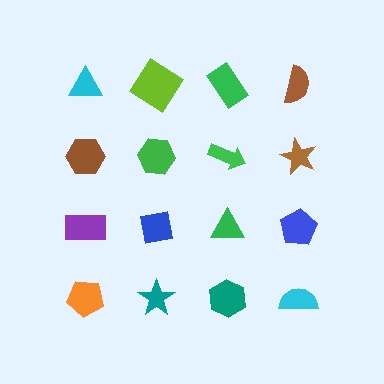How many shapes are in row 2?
4 shapes.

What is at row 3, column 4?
A blue pentagon.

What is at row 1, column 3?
A green rectangle.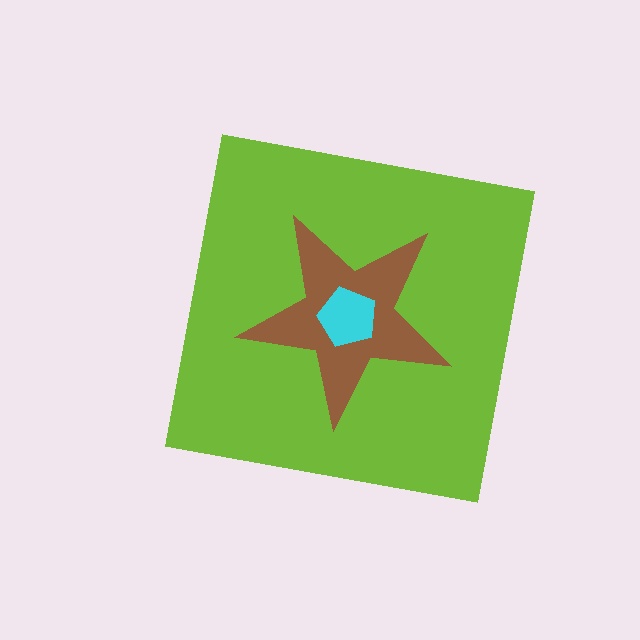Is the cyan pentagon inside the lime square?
Yes.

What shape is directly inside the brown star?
The cyan pentagon.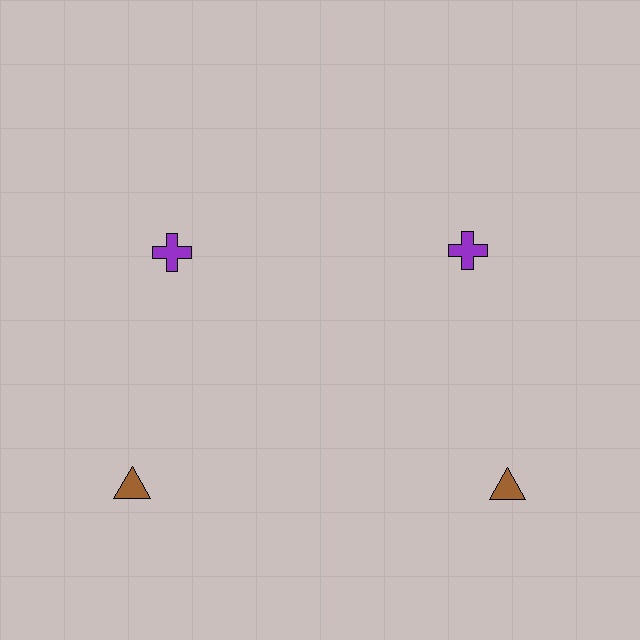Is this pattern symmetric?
Yes, this pattern has bilateral (reflection) symmetry.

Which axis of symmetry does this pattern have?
The pattern has a vertical axis of symmetry running through the center of the image.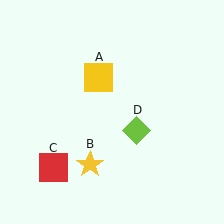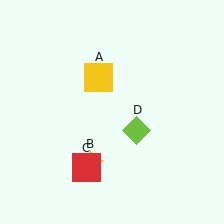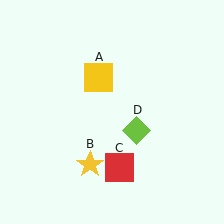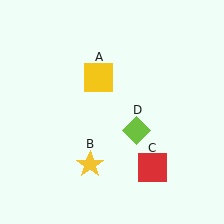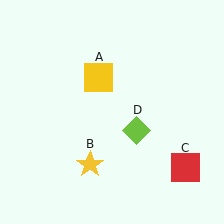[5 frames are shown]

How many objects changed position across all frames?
1 object changed position: red square (object C).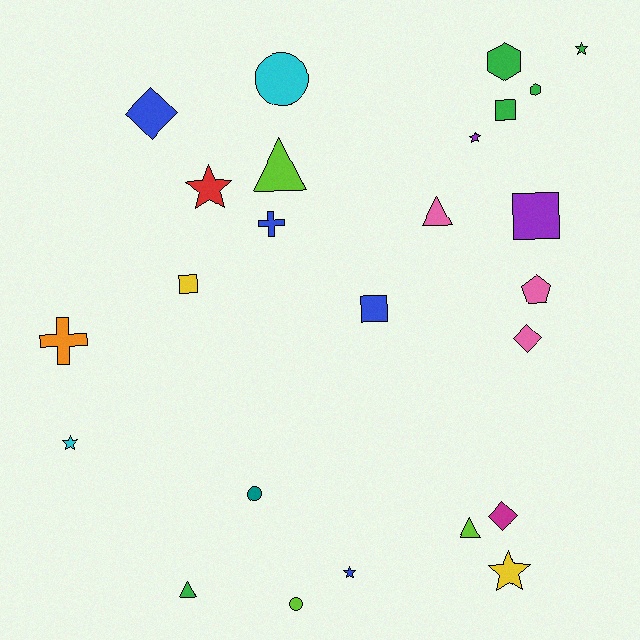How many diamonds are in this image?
There are 3 diamonds.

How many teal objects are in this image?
There is 1 teal object.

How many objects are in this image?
There are 25 objects.